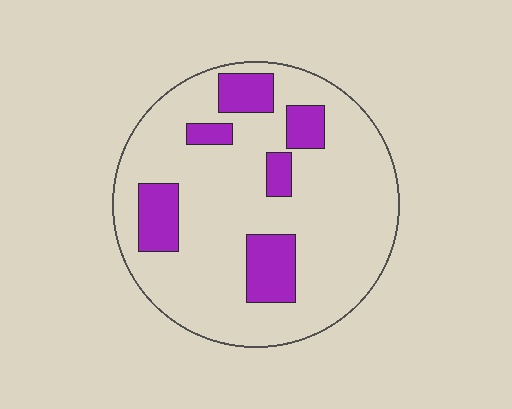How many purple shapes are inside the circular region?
6.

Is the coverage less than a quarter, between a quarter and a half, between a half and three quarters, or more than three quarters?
Less than a quarter.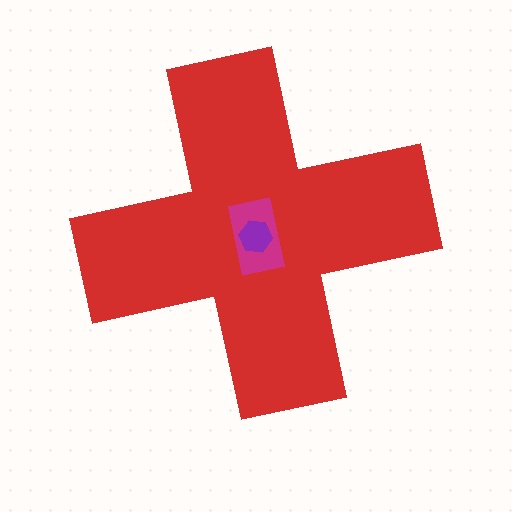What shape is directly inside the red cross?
The magenta rectangle.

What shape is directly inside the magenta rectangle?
The purple hexagon.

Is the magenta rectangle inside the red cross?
Yes.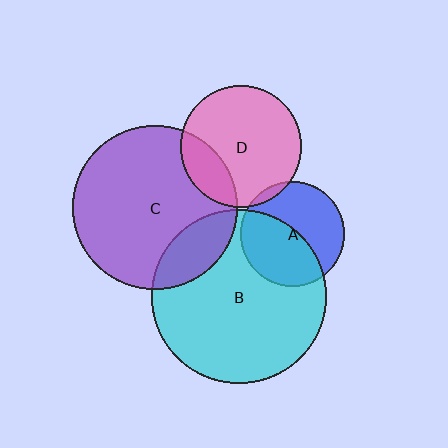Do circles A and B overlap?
Yes.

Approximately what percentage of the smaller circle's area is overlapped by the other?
Approximately 50%.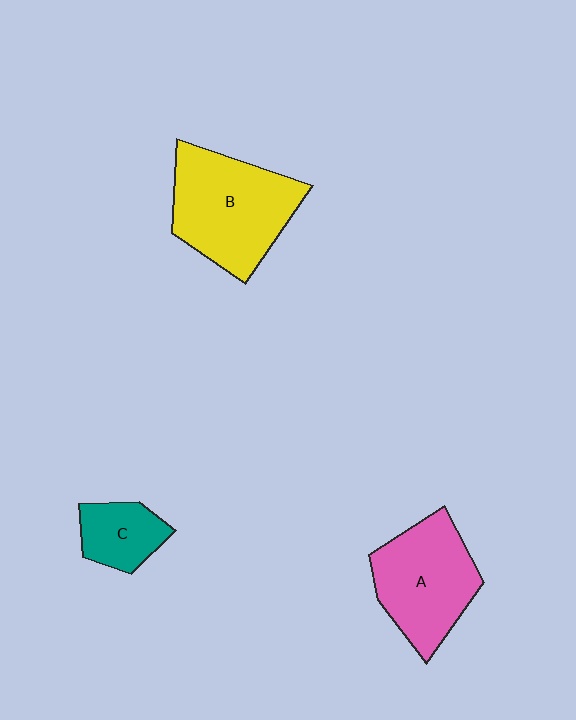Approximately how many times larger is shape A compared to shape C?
Approximately 2.1 times.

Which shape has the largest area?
Shape B (yellow).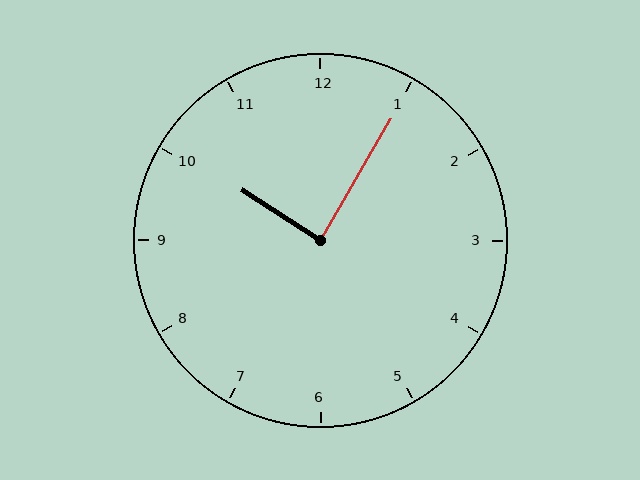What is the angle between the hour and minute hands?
Approximately 88 degrees.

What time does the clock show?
10:05.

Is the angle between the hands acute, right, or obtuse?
It is right.